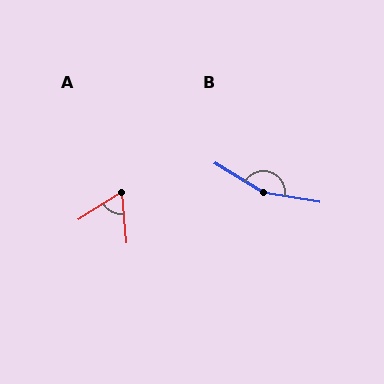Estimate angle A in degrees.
Approximately 63 degrees.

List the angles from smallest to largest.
A (63°), B (159°).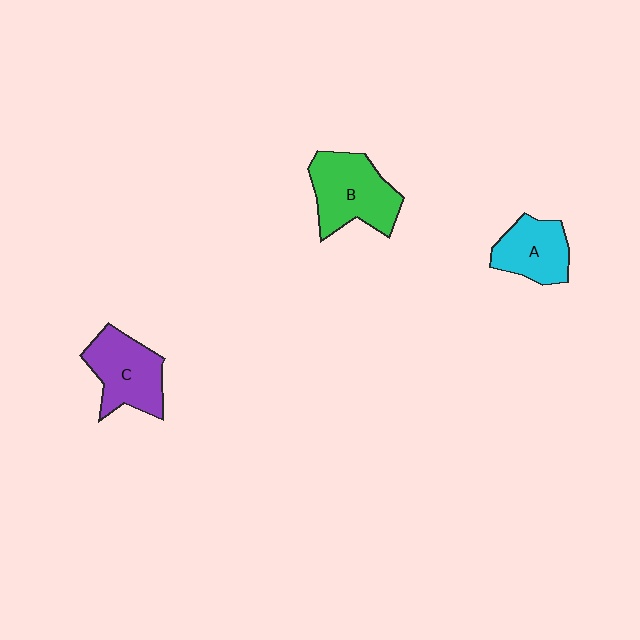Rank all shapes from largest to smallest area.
From largest to smallest: B (green), C (purple), A (cyan).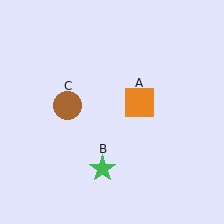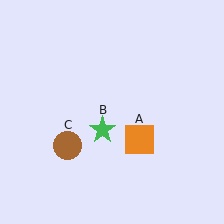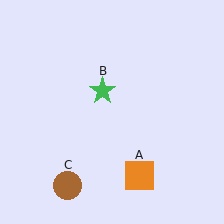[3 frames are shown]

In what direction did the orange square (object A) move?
The orange square (object A) moved down.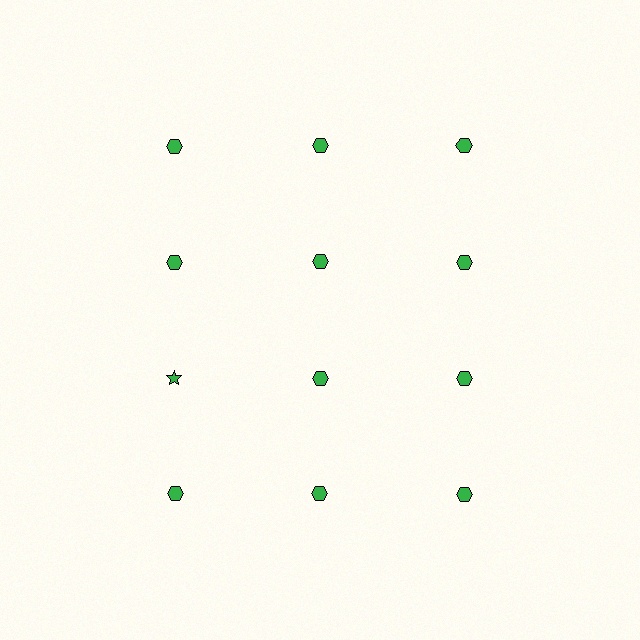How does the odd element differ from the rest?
It has a different shape: star instead of hexagon.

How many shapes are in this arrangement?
There are 12 shapes arranged in a grid pattern.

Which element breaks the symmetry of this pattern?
The green star in the third row, leftmost column breaks the symmetry. All other shapes are green hexagons.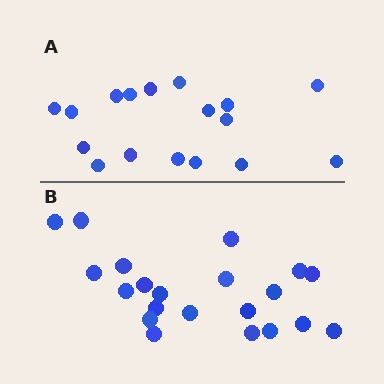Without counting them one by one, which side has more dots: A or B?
Region B (the bottom region) has more dots.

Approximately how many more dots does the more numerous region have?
Region B has about 4 more dots than region A.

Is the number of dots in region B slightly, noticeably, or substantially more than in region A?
Region B has only slightly more — the two regions are fairly close. The ratio is roughly 1.2 to 1.